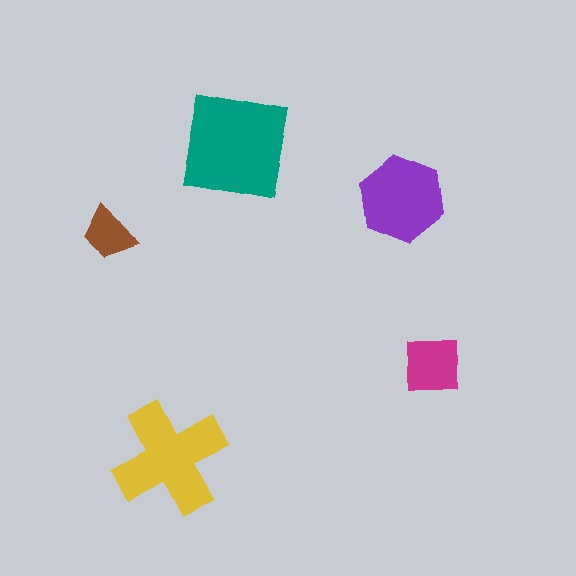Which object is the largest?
The teal square.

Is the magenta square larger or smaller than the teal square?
Smaller.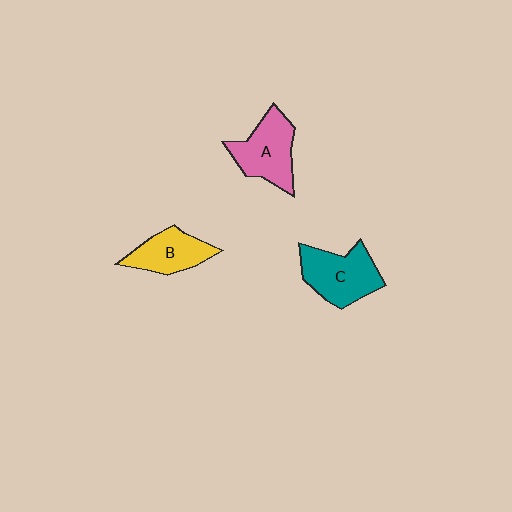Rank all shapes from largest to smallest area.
From largest to smallest: C (teal), A (pink), B (yellow).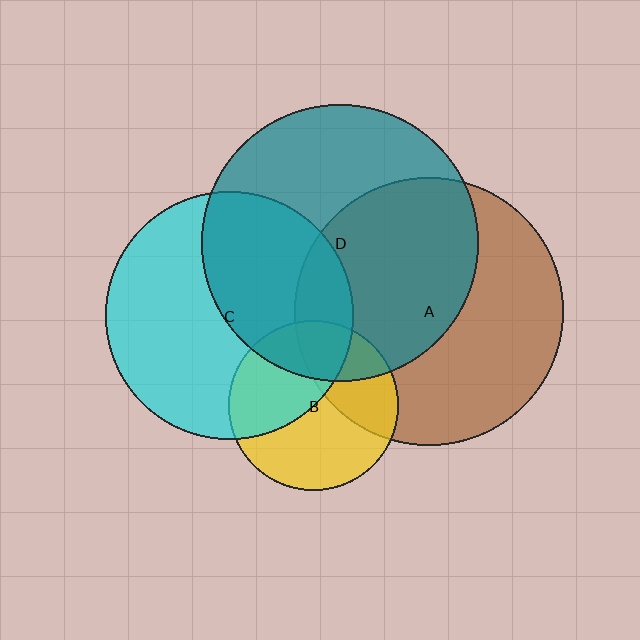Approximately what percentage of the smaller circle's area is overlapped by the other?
Approximately 25%.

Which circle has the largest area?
Circle D (teal).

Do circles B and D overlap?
Yes.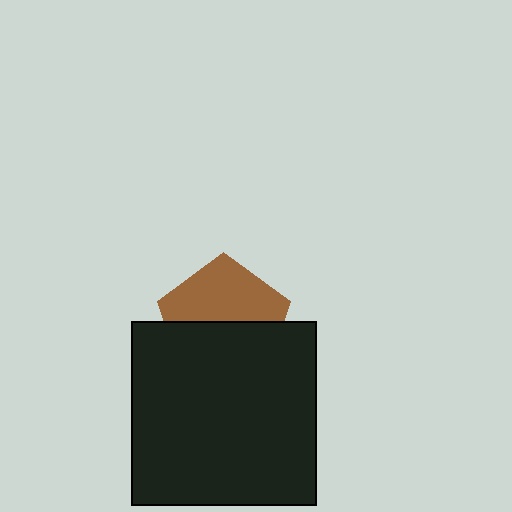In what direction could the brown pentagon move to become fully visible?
The brown pentagon could move up. That would shift it out from behind the black square entirely.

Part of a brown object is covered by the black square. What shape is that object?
It is a pentagon.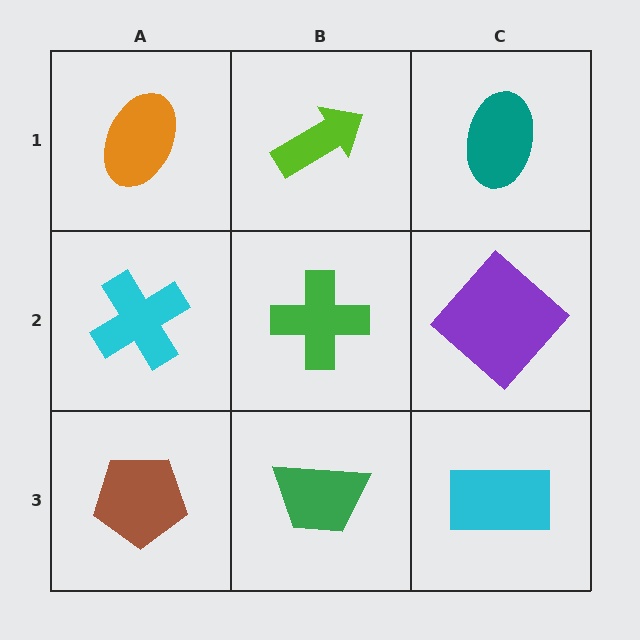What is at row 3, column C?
A cyan rectangle.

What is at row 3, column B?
A green trapezoid.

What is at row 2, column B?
A green cross.